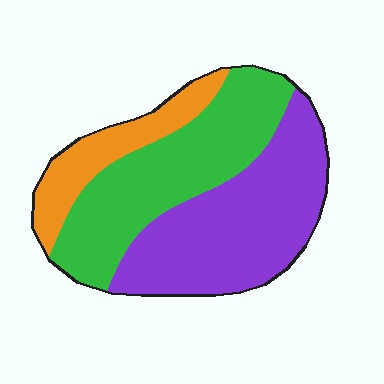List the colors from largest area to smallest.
From largest to smallest: purple, green, orange.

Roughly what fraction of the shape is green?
Green covers about 40% of the shape.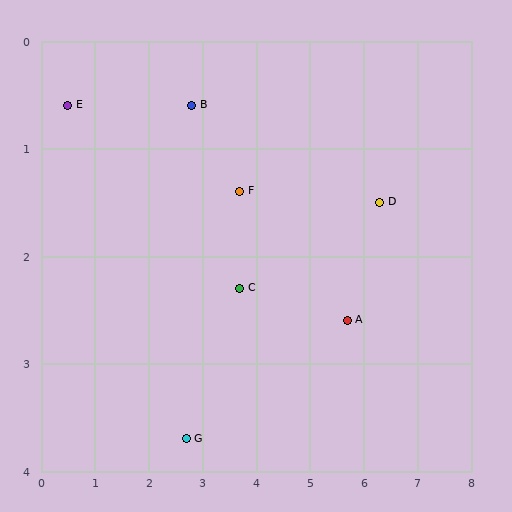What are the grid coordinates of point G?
Point G is at approximately (2.7, 3.7).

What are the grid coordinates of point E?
Point E is at approximately (0.5, 0.6).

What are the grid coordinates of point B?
Point B is at approximately (2.8, 0.6).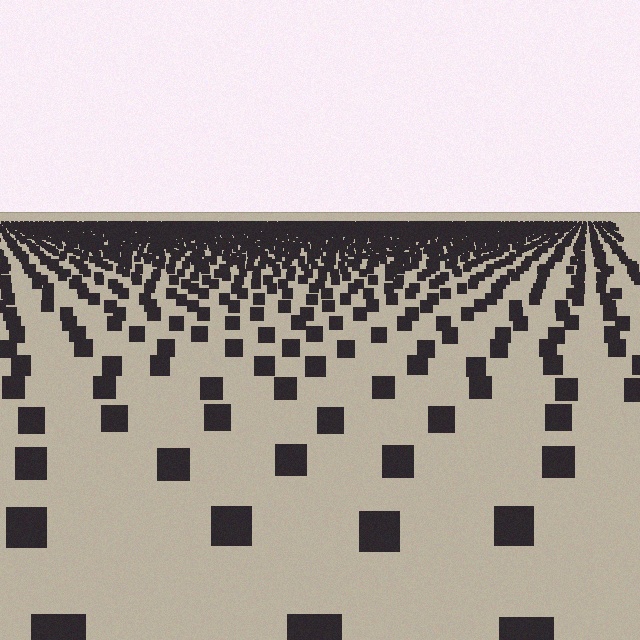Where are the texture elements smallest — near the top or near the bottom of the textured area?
Near the top.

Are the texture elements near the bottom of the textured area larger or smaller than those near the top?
Larger. Near the bottom, elements are closer to the viewer and appear at a bigger on-screen size.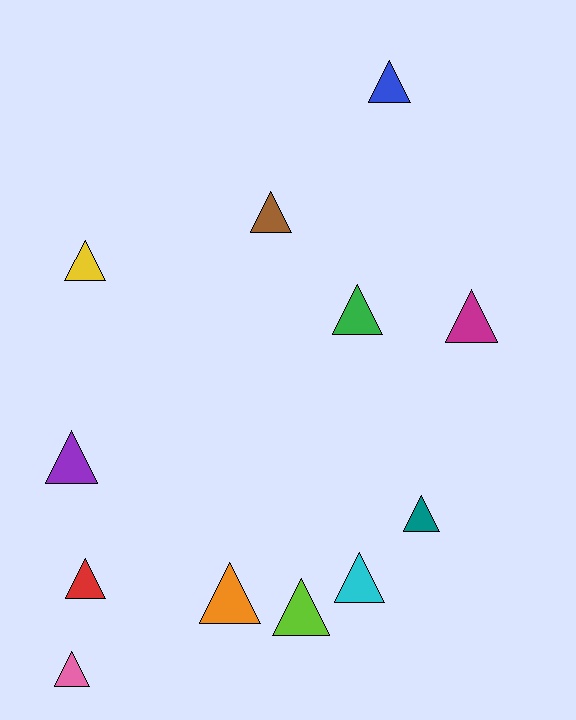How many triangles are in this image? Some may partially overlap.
There are 12 triangles.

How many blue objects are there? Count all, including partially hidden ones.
There is 1 blue object.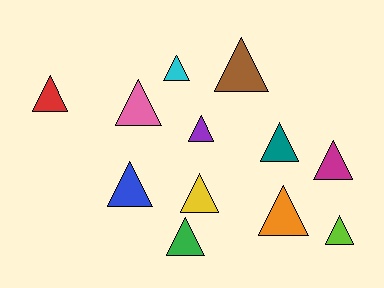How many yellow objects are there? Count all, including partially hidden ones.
There is 1 yellow object.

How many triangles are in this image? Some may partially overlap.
There are 12 triangles.